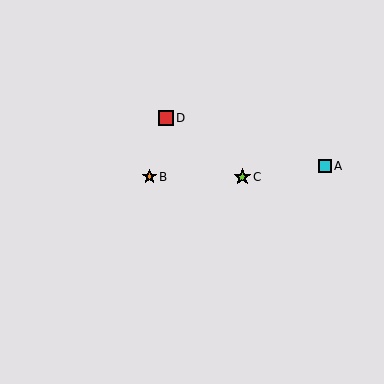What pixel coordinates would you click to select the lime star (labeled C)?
Click at (242, 177) to select the lime star C.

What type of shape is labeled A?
Shape A is a cyan square.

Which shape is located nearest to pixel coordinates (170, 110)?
The red square (labeled D) at (166, 118) is nearest to that location.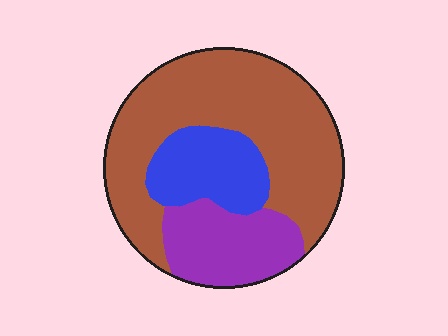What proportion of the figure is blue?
Blue takes up about one fifth (1/5) of the figure.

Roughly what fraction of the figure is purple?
Purple takes up between a sixth and a third of the figure.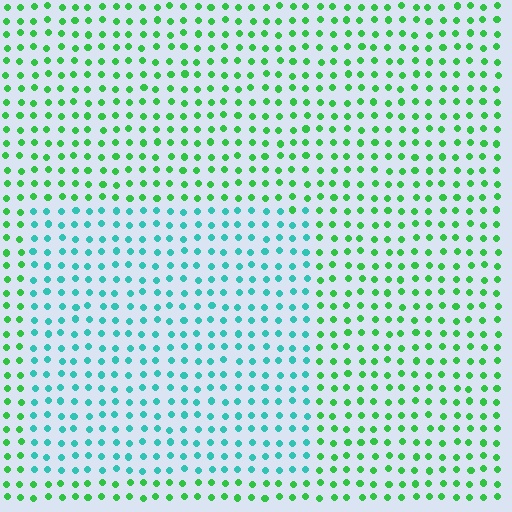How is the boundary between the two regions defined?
The boundary is defined purely by a slight shift in hue (about 46 degrees). Spacing, size, and orientation are identical on both sides.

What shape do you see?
I see a rectangle.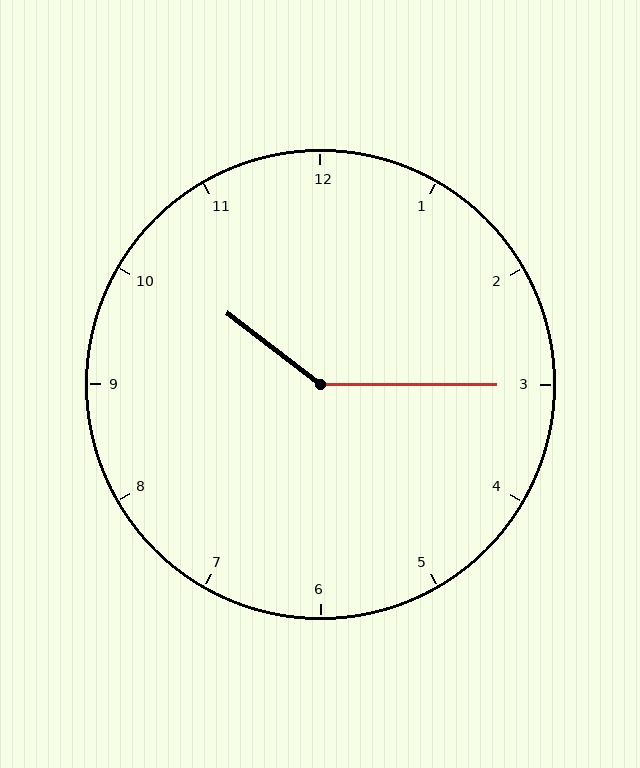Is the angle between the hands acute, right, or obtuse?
It is obtuse.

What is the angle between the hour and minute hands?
Approximately 142 degrees.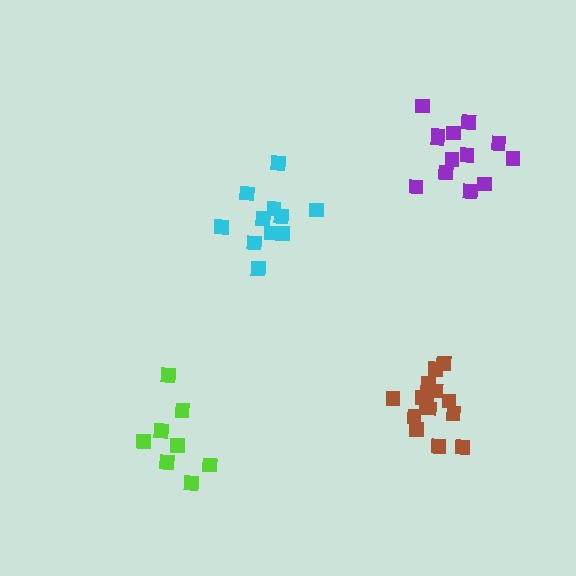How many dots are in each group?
Group 1: 8 dots, Group 2: 13 dots, Group 3: 11 dots, Group 4: 14 dots (46 total).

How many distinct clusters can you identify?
There are 4 distinct clusters.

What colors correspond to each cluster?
The clusters are colored: lime, purple, cyan, brown.